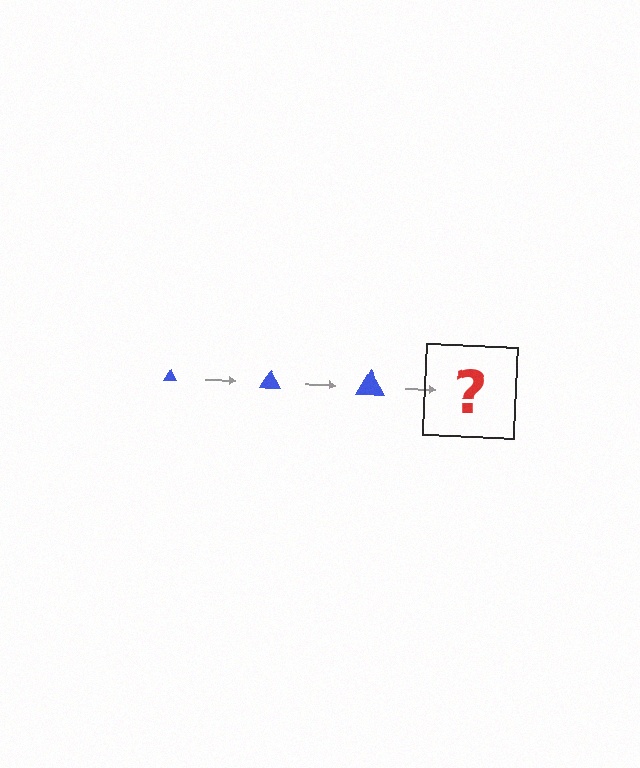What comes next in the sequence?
The next element should be a blue triangle, larger than the previous one.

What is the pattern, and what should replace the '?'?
The pattern is that the triangle gets progressively larger each step. The '?' should be a blue triangle, larger than the previous one.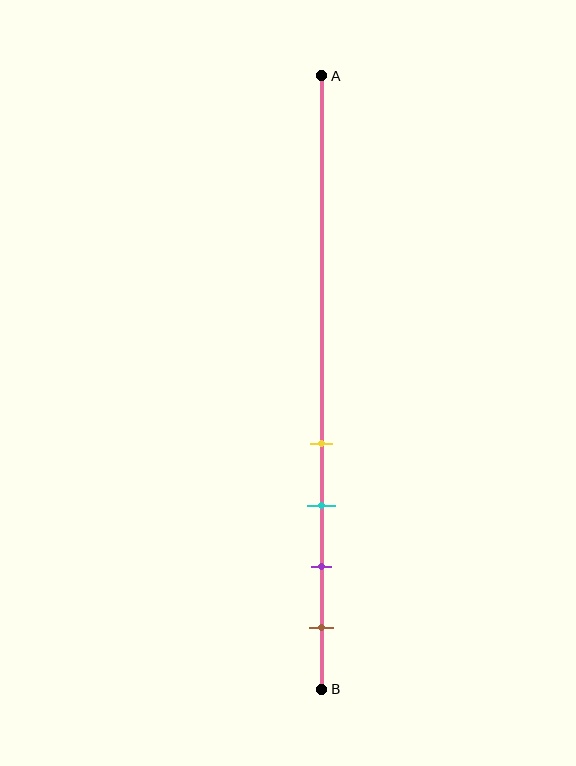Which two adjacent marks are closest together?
The yellow and cyan marks are the closest adjacent pair.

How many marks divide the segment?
There are 4 marks dividing the segment.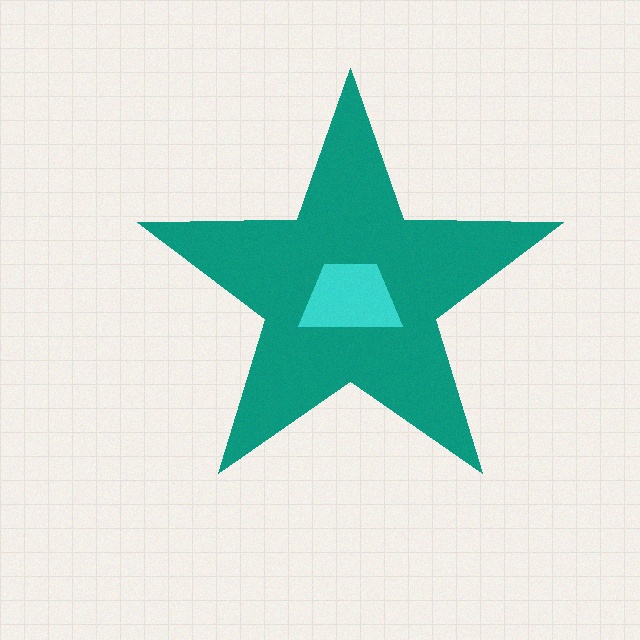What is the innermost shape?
The cyan trapezoid.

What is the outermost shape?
The teal star.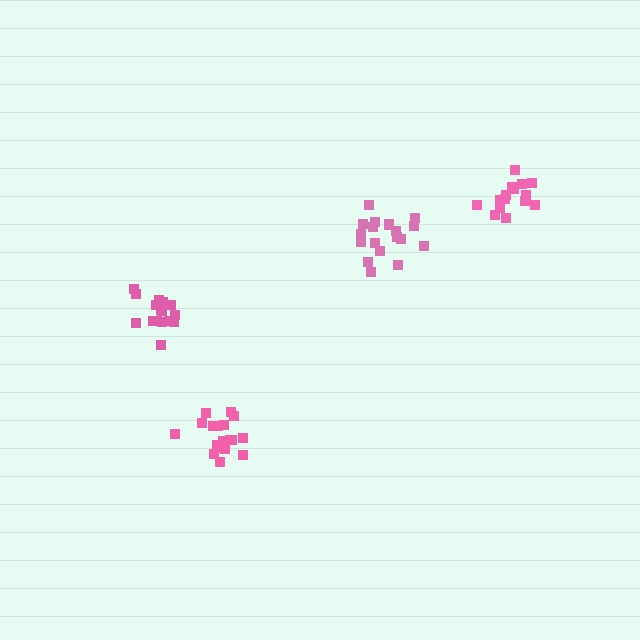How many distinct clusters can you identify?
There are 4 distinct clusters.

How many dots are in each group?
Group 1: 16 dots, Group 2: 15 dots, Group 3: 18 dots, Group 4: 18 dots (67 total).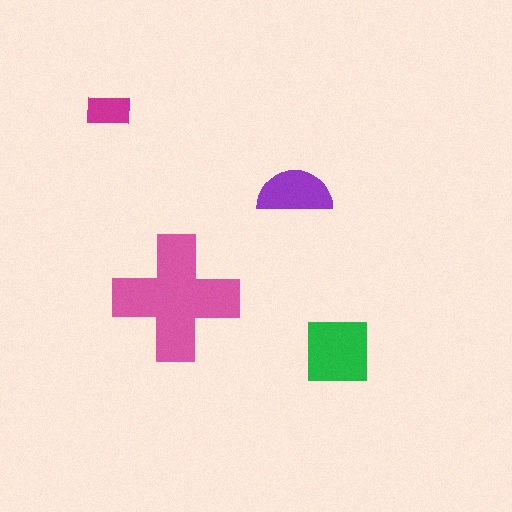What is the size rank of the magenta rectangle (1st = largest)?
4th.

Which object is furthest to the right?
The green square is rightmost.